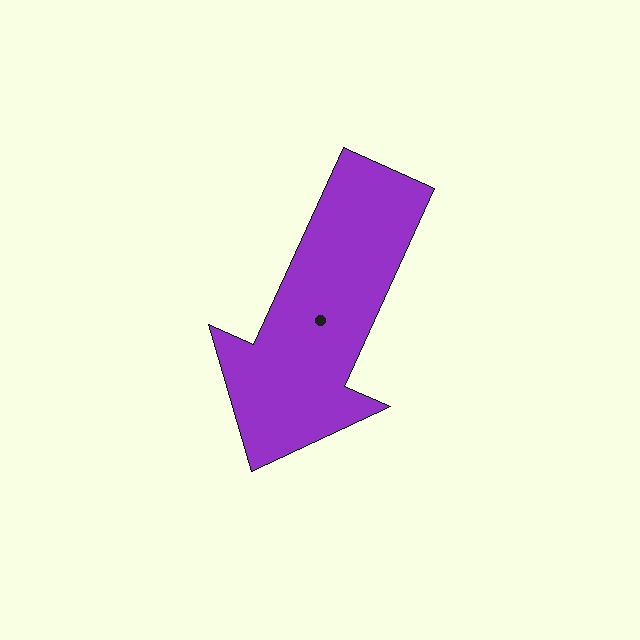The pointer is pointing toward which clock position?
Roughly 7 o'clock.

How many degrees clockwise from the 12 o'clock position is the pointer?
Approximately 204 degrees.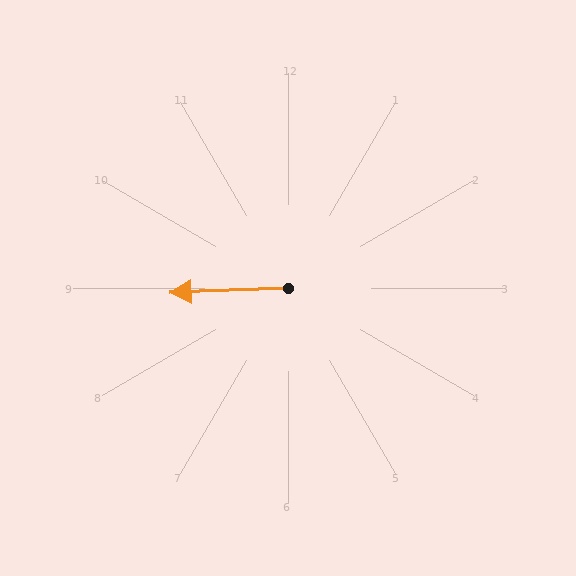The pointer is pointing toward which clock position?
Roughly 9 o'clock.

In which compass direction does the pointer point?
West.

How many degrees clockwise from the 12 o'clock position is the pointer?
Approximately 268 degrees.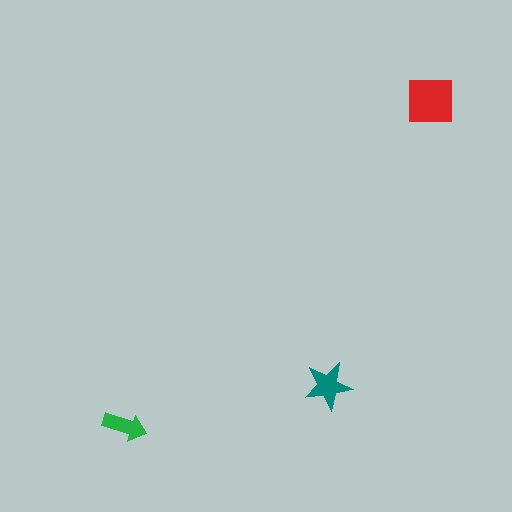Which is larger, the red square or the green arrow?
The red square.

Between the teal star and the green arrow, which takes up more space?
The teal star.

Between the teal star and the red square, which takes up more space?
The red square.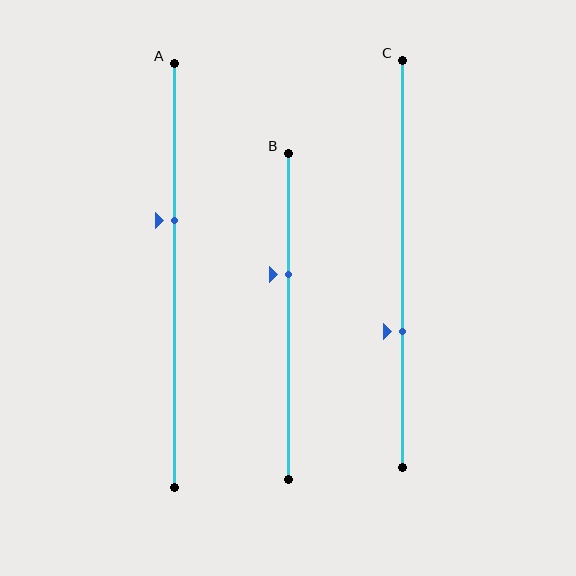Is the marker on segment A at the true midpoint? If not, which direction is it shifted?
No, the marker on segment A is shifted upward by about 13% of the segment length.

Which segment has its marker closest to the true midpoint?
Segment B has its marker closest to the true midpoint.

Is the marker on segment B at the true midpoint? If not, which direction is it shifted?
No, the marker on segment B is shifted upward by about 13% of the segment length.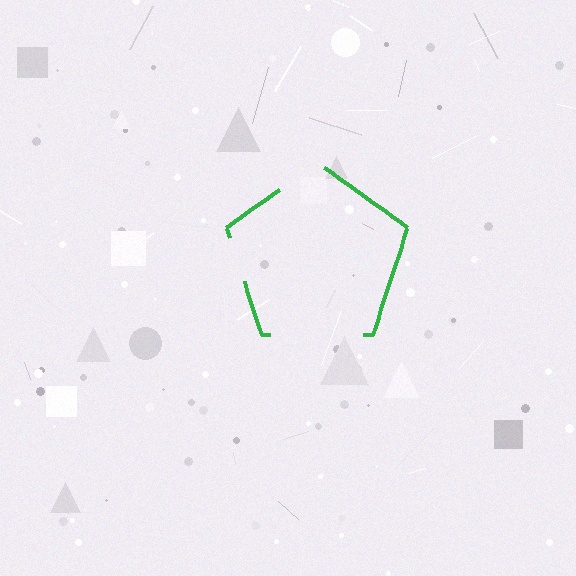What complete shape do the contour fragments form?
The contour fragments form a pentagon.